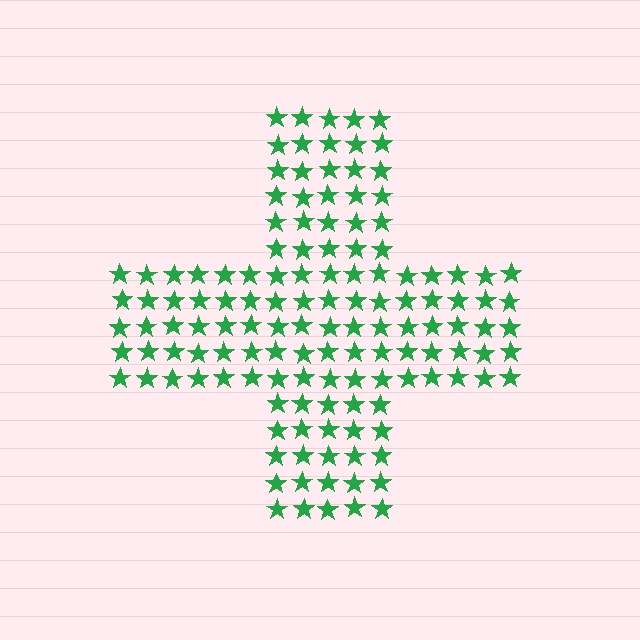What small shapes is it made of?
It is made of small stars.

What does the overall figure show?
The overall figure shows a cross.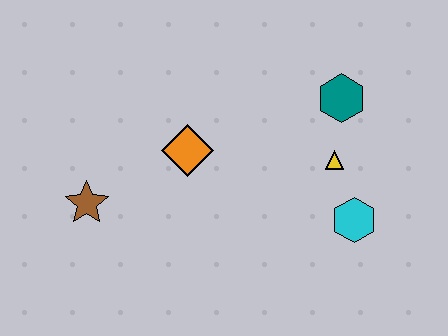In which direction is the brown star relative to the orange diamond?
The brown star is to the left of the orange diamond.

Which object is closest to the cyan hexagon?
The yellow triangle is closest to the cyan hexagon.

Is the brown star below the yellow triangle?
Yes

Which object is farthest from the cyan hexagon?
The brown star is farthest from the cyan hexagon.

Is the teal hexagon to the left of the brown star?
No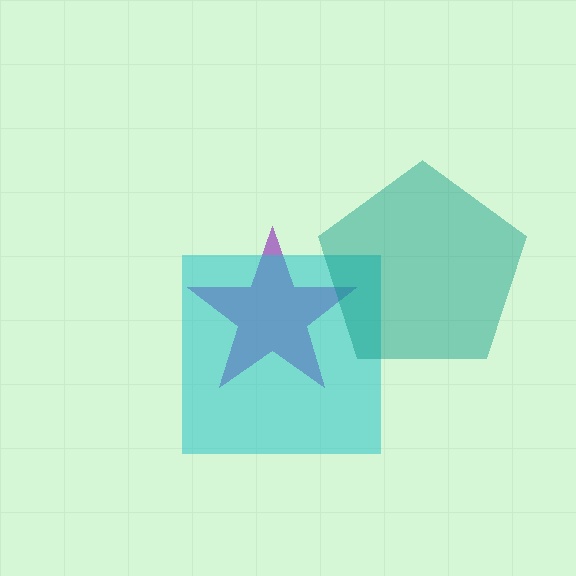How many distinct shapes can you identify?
There are 3 distinct shapes: a purple star, a cyan square, a teal pentagon.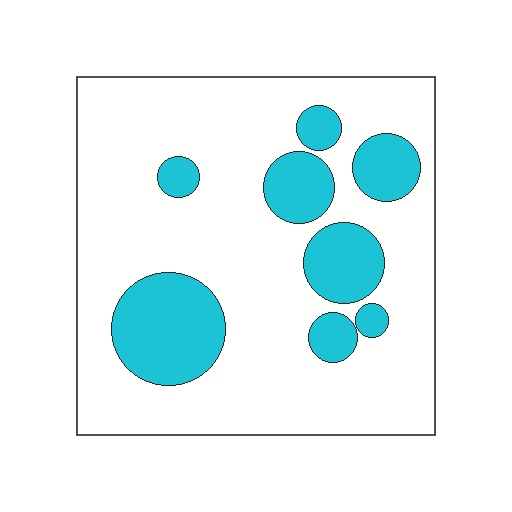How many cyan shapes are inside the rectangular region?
8.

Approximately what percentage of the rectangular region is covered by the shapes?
Approximately 25%.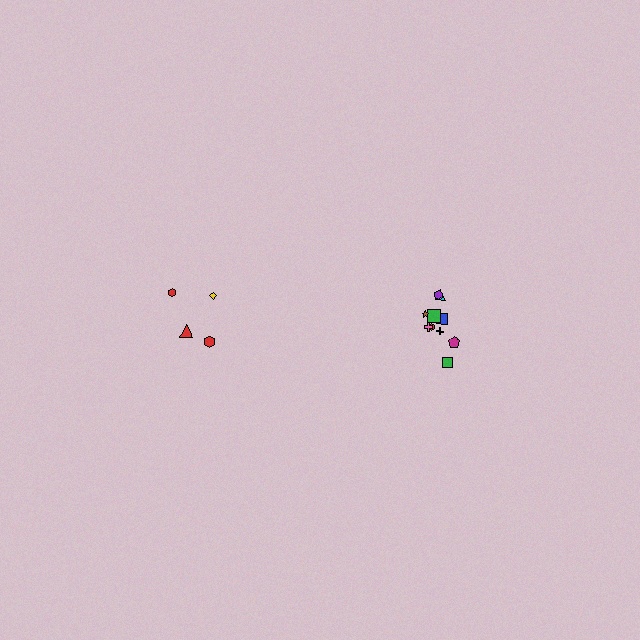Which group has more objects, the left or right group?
The right group.